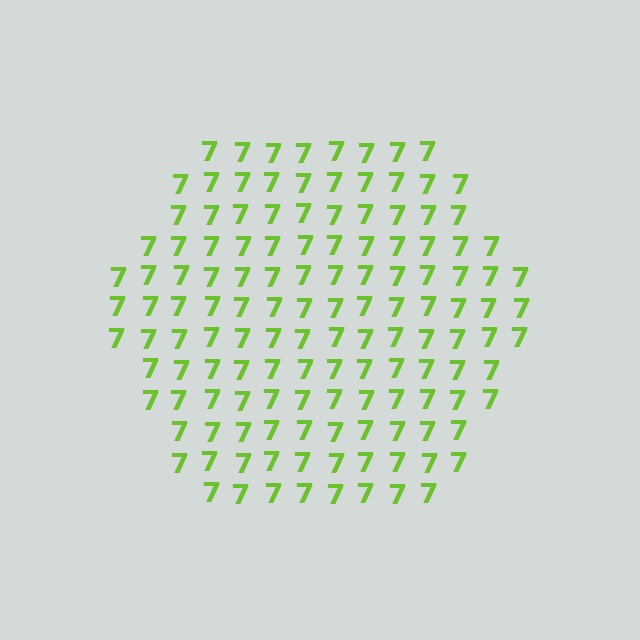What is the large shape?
The large shape is a hexagon.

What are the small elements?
The small elements are digit 7's.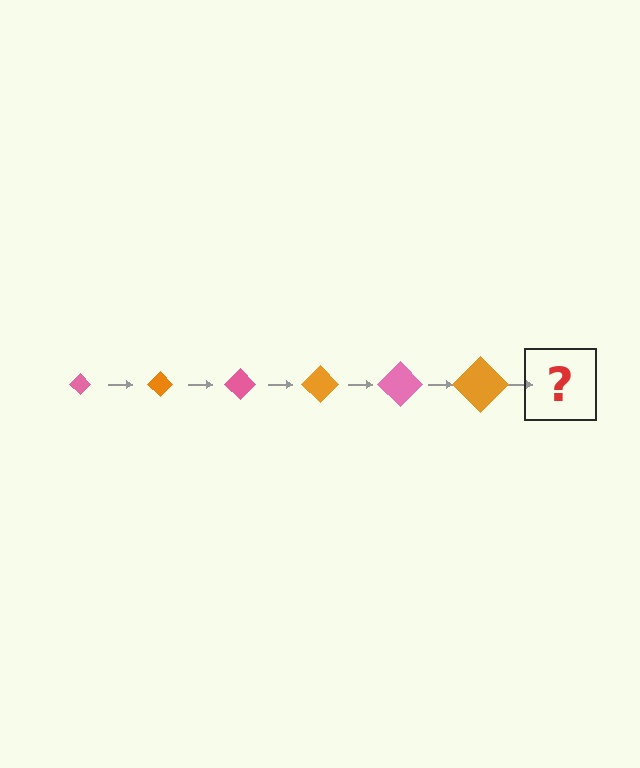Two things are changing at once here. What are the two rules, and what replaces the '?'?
The two rules are that the diamond grows larger each step and the color cycles through pink and orange. The '?' should be a pink diamond, larger than the previous one.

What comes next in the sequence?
The next element should be a pink diamond, larger than the previous one.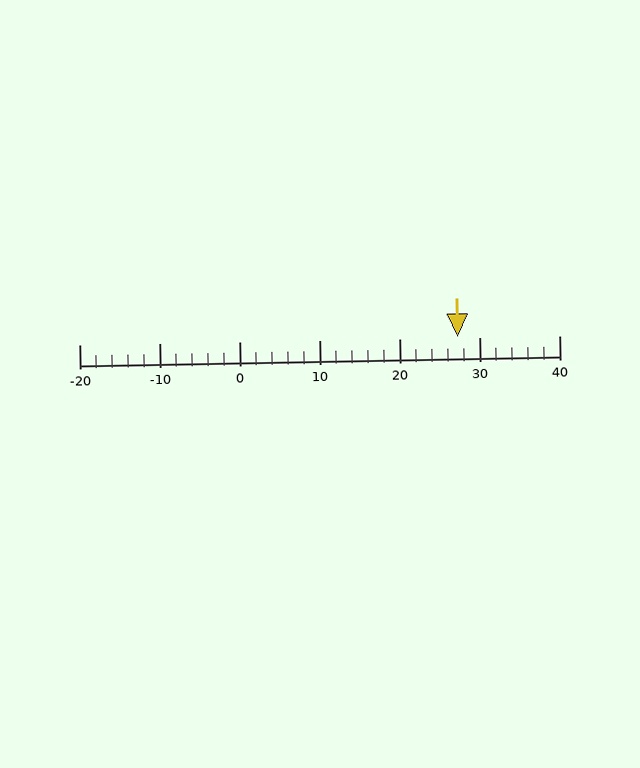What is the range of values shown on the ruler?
The ruler shows values from -20 to 40.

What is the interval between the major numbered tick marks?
The major tick marks are spaced 10 units apart.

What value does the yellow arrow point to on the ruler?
The yellow arrow points to approximately 27.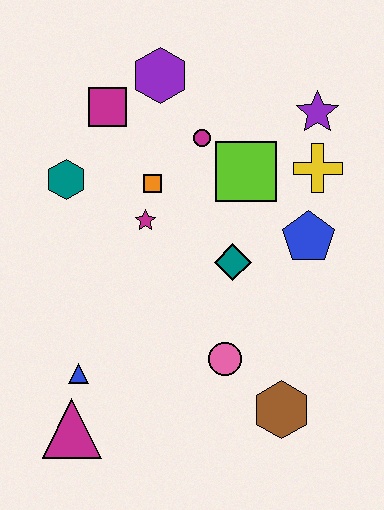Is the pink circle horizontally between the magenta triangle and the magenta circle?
No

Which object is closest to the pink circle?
The brown hexagon is closest to the pink circle.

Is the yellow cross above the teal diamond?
Yes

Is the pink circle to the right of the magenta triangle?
Yes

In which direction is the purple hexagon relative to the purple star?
The purple hexagon is to the left of the purple star.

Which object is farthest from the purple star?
The magenta triangle is farthest from the purple star.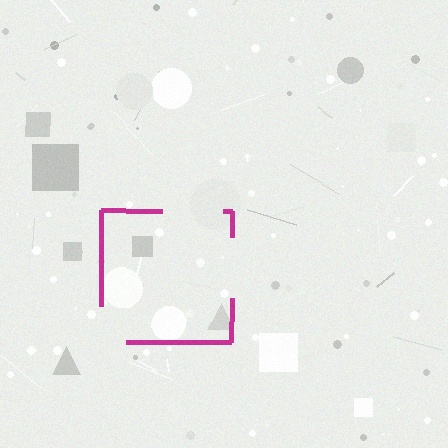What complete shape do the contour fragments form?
The contour fragments form a square.